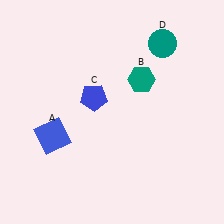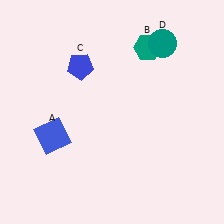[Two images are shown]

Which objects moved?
The objects that moved are: the teal hexagon (B), the blue pentagon (C).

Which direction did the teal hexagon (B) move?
The teal hexagon (B) moved up.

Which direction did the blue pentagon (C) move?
The blue pentagon (C) moved up.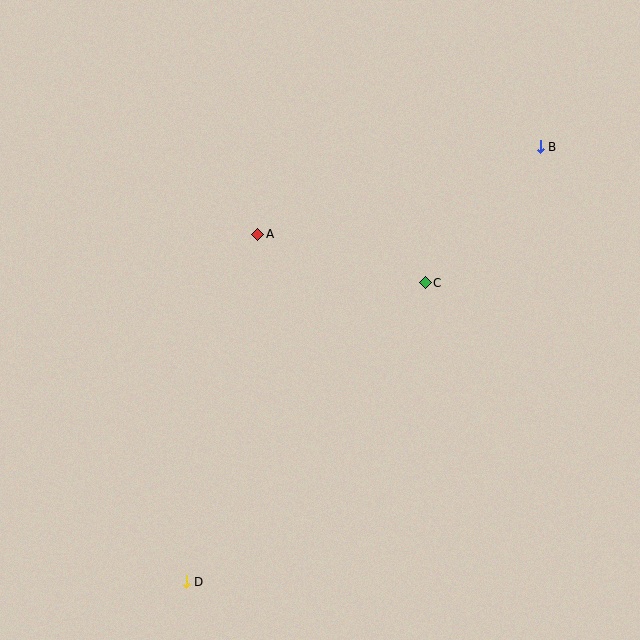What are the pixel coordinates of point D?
Point D is at (186, 582).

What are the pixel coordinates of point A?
Point A is at (258, 234).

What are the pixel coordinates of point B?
Point B is at (540, 147).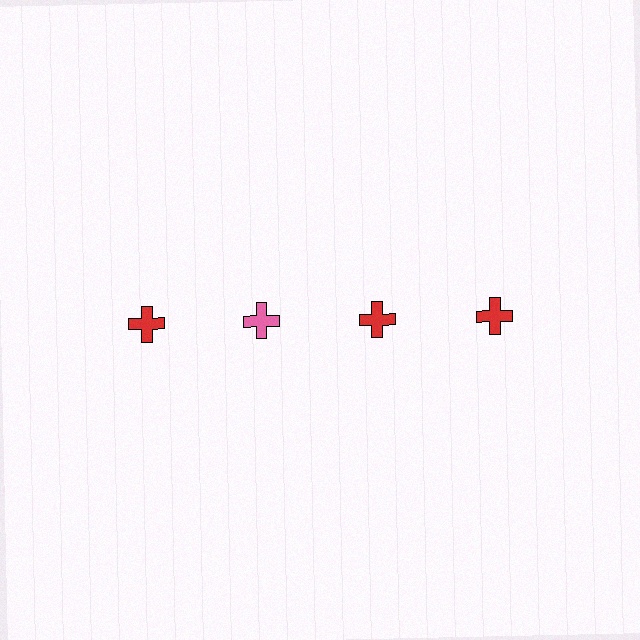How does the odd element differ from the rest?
It has a different color: pink instead of red.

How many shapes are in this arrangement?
There are 4 shapes arranged in a grid pattern.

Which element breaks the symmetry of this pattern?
The pink cross in the top row, second from left column breaks the symmetry. All other shapes are red crosses.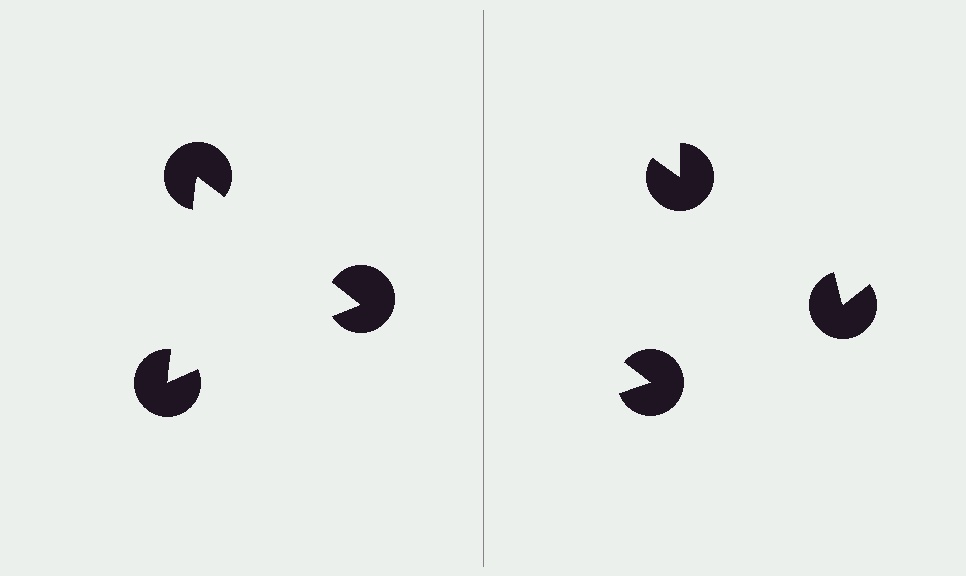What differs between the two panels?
The pac-man discs are positioned identically on both sides; only the wedge orientations differ. On the left they align to a triangle; on the right they are misaligned.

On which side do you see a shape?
An illusory triangle appears on the left side. On the right side the wedge cuts are rotated, so no coherent shape forms.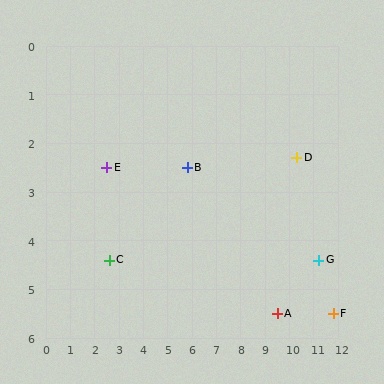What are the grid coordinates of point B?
Point B is at approximately (5.8, 2.5).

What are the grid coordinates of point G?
Point G is at approximately (11.2, 4.4).